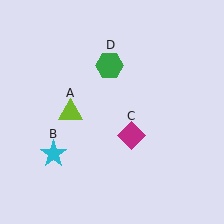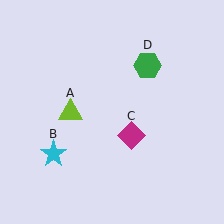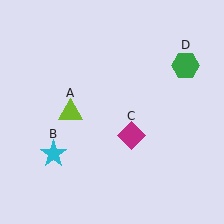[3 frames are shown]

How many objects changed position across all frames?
1 object changed position: green hexagon (object D).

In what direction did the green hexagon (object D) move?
The green hexagon (object D) moved right.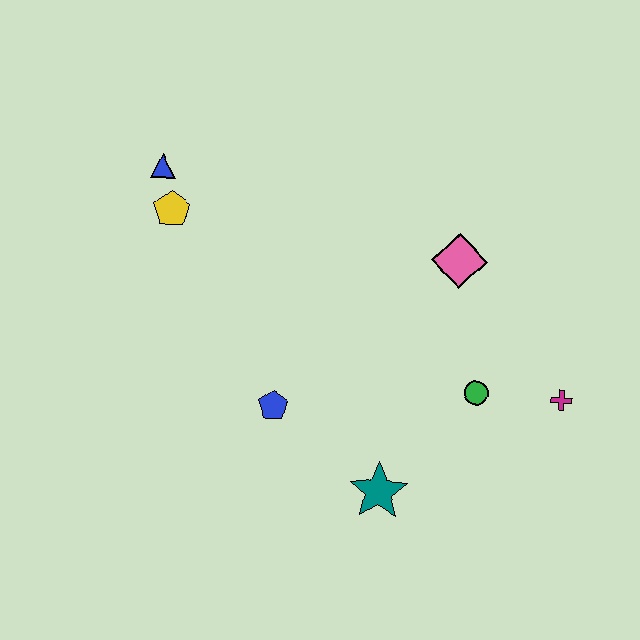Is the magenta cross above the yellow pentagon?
No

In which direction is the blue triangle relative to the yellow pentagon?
The blue triangle is above the yellow pentagon.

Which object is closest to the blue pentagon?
The teal star is closest to the blue pentagon.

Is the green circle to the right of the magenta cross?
No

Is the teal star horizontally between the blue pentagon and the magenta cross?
Yes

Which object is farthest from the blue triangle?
The magenta cross is farthest from the blue triangle.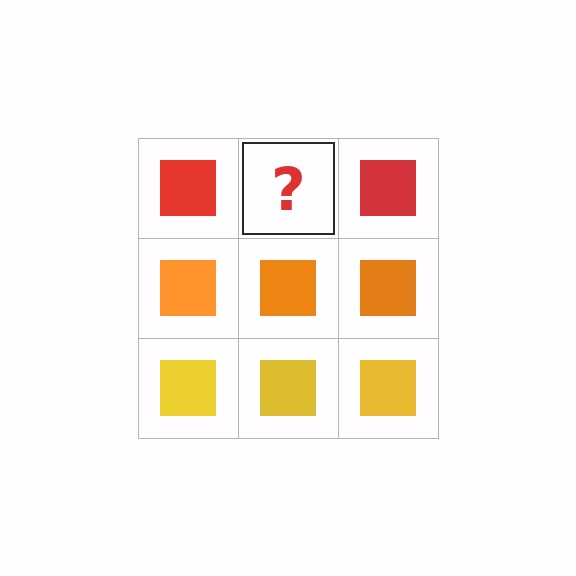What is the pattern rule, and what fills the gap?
The rule is that each row has a consistent color. The gap should be filled with a red square.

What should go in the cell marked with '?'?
The missing cell should contain a red square.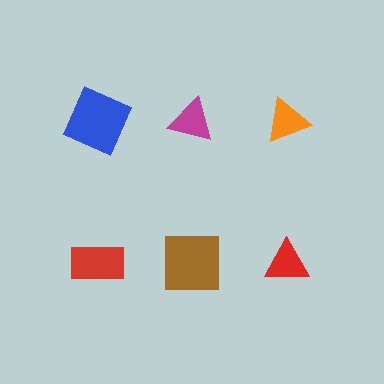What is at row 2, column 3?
A red triangle.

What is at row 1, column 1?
A blue square.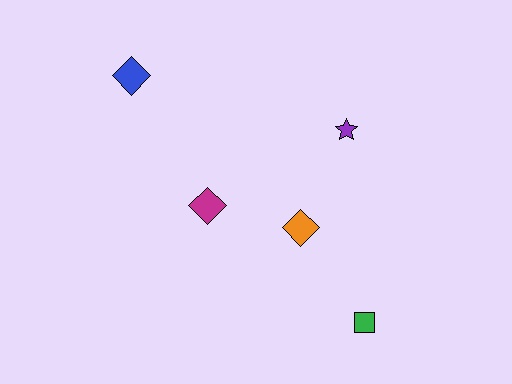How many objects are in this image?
There are 5 objects.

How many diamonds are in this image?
There are 3 diamonds.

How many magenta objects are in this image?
There is 1 magenta object.